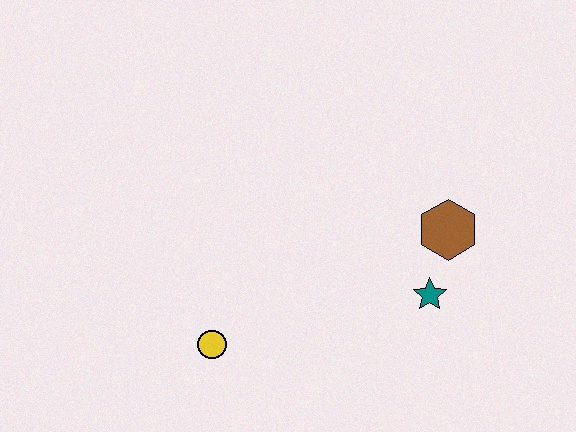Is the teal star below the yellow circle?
No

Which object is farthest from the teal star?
The yellow circle is farthest from the teal star.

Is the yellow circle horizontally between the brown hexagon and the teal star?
No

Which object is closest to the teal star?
The brown hexagon is closest to the teal star.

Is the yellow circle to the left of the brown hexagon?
Yes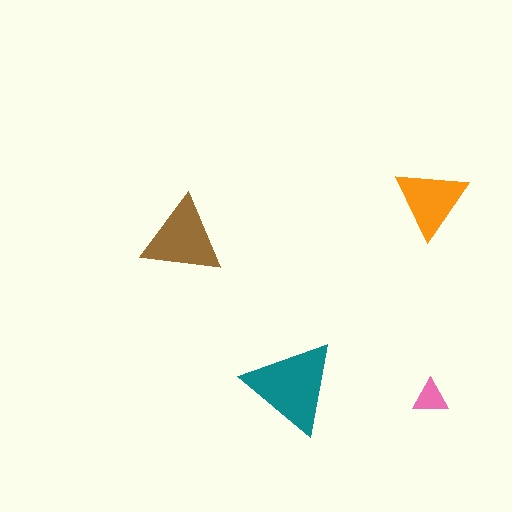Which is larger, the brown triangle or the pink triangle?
The brown one.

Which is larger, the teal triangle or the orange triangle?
The teal one.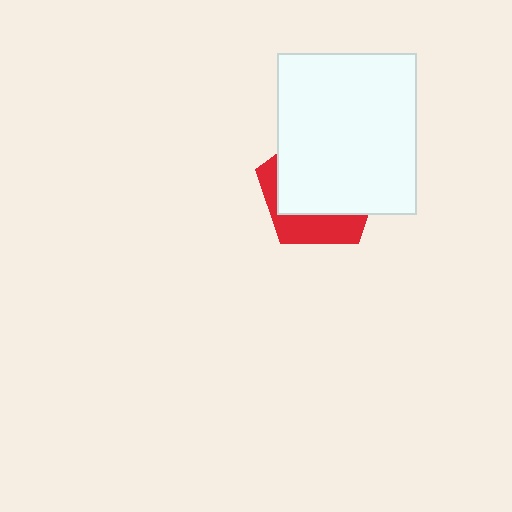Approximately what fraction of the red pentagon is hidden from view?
Roughly 69% of the red pentagon is hidden behind the white rectangle.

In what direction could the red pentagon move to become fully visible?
The red pentagon could move toward the lower-left. That would shift it out from behind the white rectangle entirely.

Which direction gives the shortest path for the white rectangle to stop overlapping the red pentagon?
Moving toward the upper-right gives the shortest separation.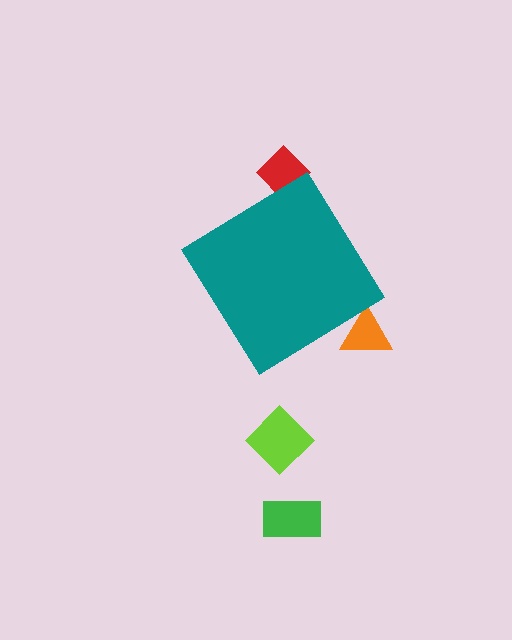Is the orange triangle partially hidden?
Yes, the orange triangle is partially hidden behind the teal diamond.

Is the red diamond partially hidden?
Yes, the red diamond is partially hidden behind the teal diamond.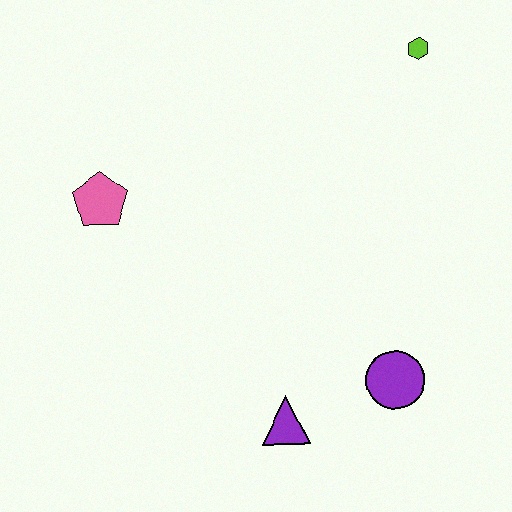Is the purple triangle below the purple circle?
Yes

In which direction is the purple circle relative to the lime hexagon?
The purple circle is below the lime hexagon.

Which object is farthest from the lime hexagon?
The purple triangle is farthest from the lime hexagon.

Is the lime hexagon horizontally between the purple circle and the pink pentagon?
No